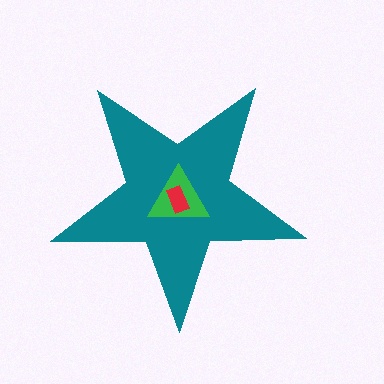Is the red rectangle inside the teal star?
Yes.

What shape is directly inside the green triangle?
The red rectangle.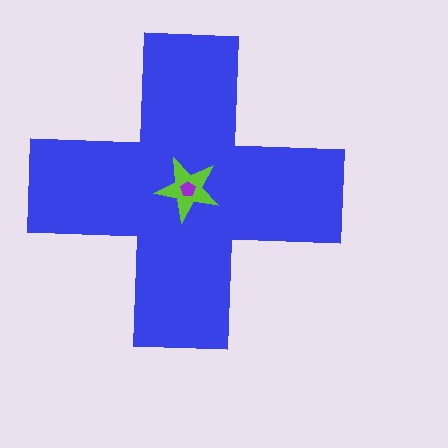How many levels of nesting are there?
3.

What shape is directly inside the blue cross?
The lime star.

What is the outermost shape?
The blue cross.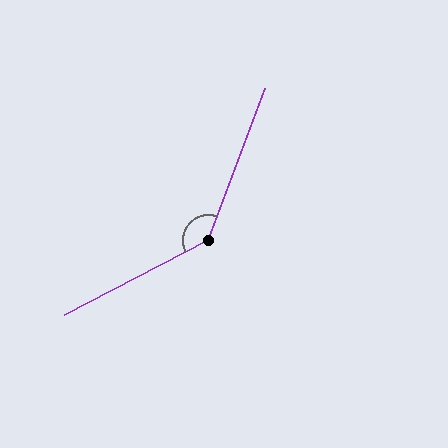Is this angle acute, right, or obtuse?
It is obtuse.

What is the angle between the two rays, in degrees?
Approximately 138 degrees.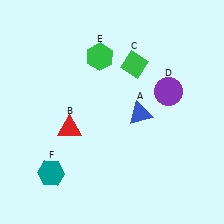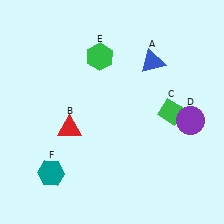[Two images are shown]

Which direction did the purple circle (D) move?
The purple circle (D) moved down.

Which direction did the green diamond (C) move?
The green diamond (C) moved down.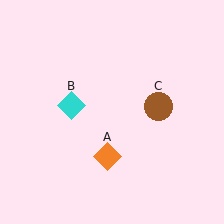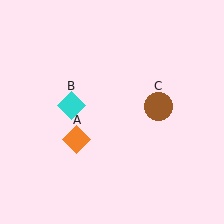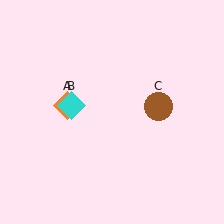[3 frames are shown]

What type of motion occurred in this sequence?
The orange diamond (object A) rotated clockwise around the center of the scene.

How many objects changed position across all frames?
1 object changed position: orange diamond (object A).